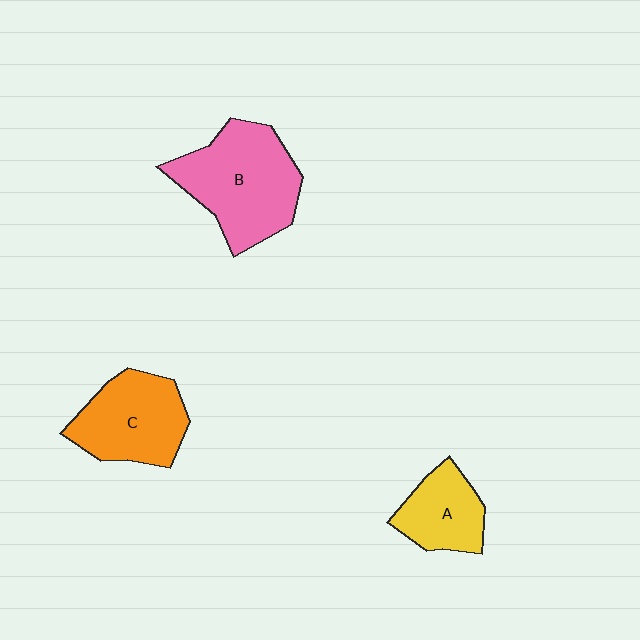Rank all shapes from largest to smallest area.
From largest to smallest: B (pink), C (orange), A (yellow).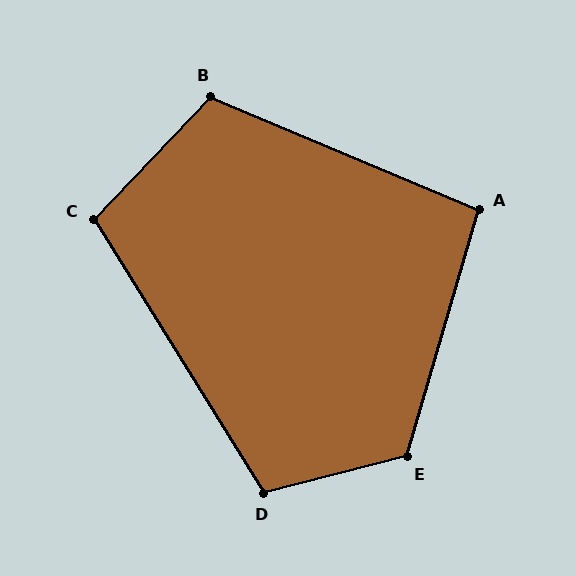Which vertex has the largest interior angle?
E, at approximately 120 degrees.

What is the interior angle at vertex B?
Approximately 111 degrees (obtuse).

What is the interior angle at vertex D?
Approximately 108 degrees (obtuse).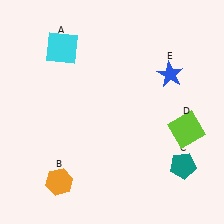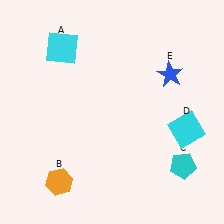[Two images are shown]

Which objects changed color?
C changed from teal to cyan. D changed from lime to cyan.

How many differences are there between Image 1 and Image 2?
There are 2 differences between the two images.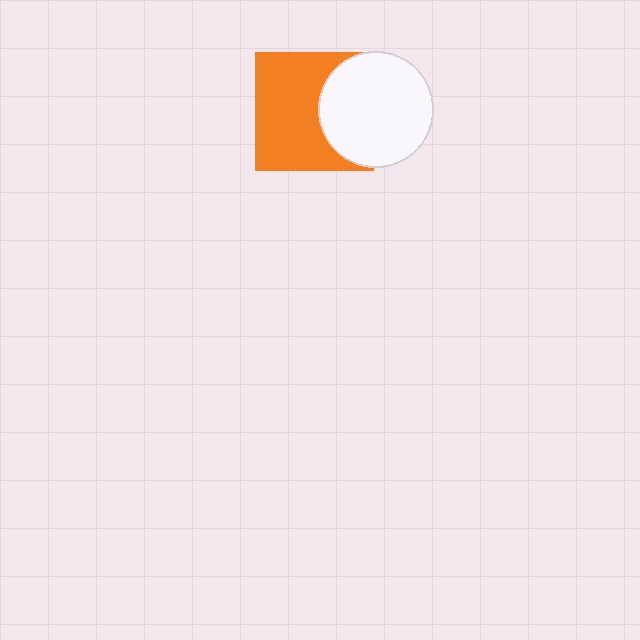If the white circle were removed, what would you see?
You would see the complete orange square.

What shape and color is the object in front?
The object in front is a white circle.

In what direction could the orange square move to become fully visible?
The orange square could move left. That would shift it out from behind the white circle entirely.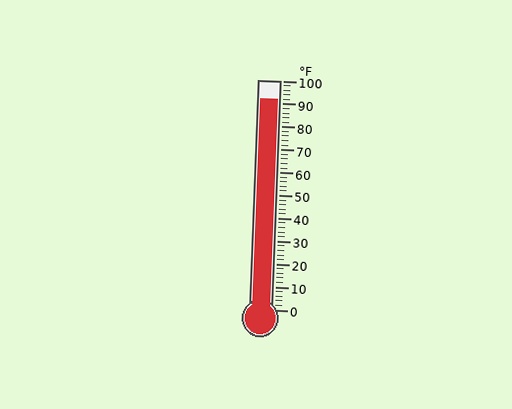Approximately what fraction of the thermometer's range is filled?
The thermometer is filled to approximately 90% of its range.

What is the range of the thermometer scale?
The thermometer scale ranges from 0°F to 100°F.